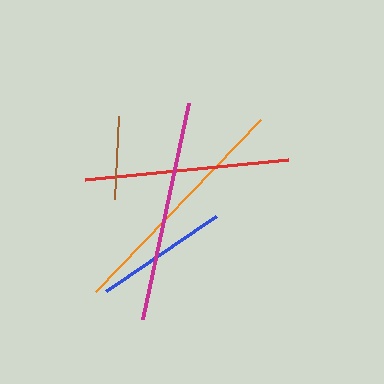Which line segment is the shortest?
The brown line is the shortest at approximately 83 pixels.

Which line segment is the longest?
The orange line is the longest at approximately 238 pixels.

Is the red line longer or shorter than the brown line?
The red line is longer than the brown line.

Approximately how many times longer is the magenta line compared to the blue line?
The magenta line is approximately 1.7 times the length of the blue line.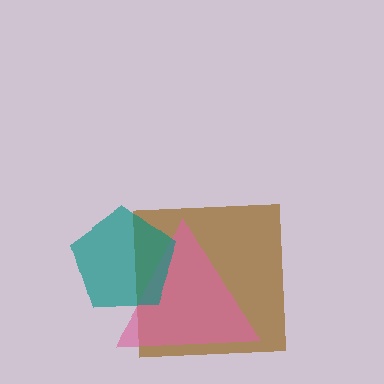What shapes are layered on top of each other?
The layered shapes are: a brown square, a pink triangle, a teal pentagon.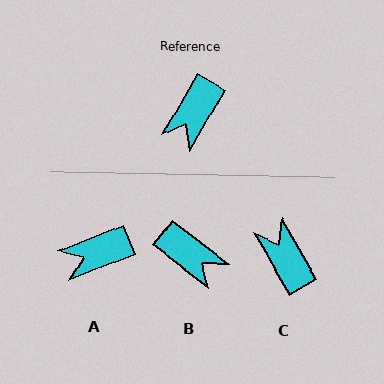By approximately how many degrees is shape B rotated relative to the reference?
Approximately 83 degrees counter-clockwise.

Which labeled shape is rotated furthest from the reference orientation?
C, about 120 degrees away.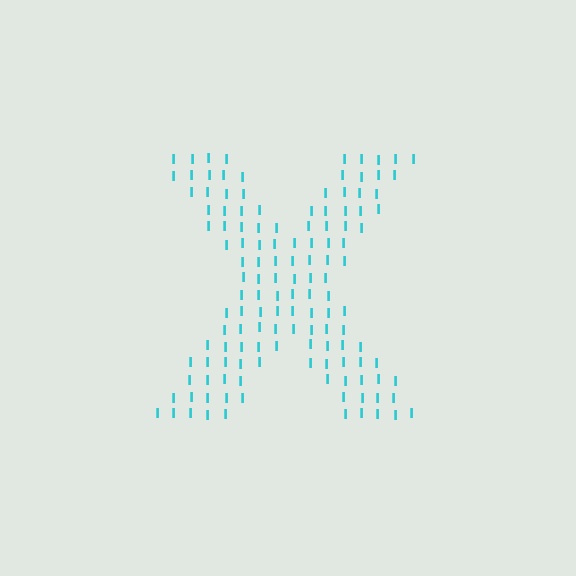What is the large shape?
The large shape is the letter X.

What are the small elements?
The small elements are letter I's.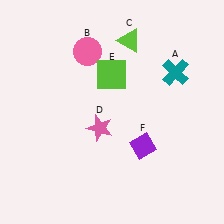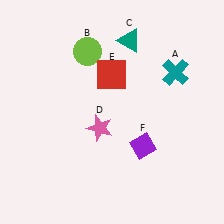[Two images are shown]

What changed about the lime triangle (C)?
In Image 1, C is lime. In Image 2, it changed to teal.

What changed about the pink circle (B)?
In Image 1, B is pink. In Image 2, it changed to lime.